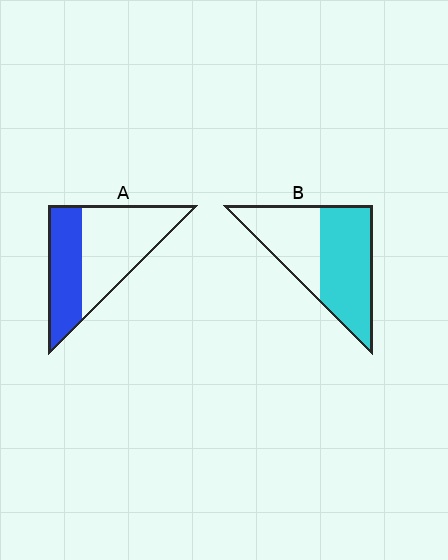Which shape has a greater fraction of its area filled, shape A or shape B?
Shape B.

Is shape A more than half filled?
No.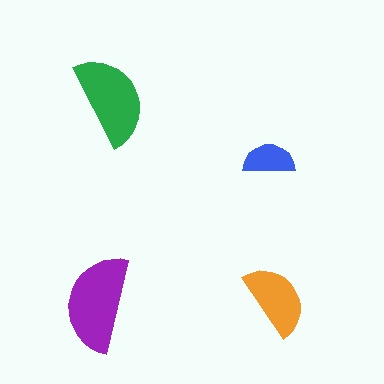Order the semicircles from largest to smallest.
the purple one, the green one, the orange one, the blue one.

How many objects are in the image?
There are 4 objects in the image.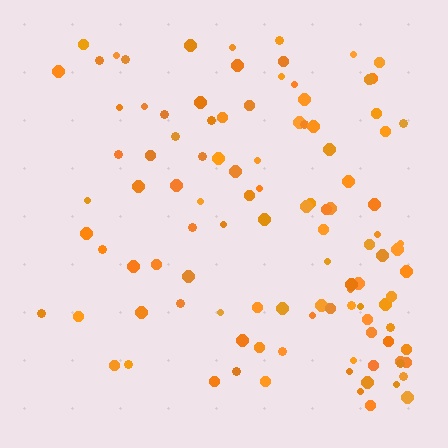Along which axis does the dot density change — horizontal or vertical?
Horizontal.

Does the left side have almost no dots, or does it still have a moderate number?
Still a moderate number, just noticeably fewer than the right.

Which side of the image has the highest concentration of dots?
The right.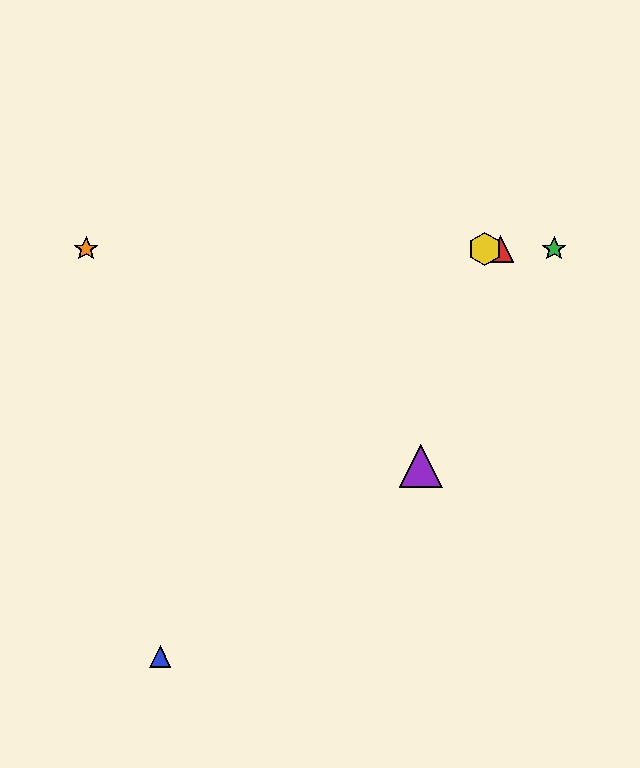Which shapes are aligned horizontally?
The red triangle, the green star, the yellow hexagon, the orange star are aligned horizontally.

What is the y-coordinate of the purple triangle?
The purple triangle is at y≈466.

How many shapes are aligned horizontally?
4 shapes (the red triangle, the green star, the yellow hexagon, the orange star) are aligned horizontally.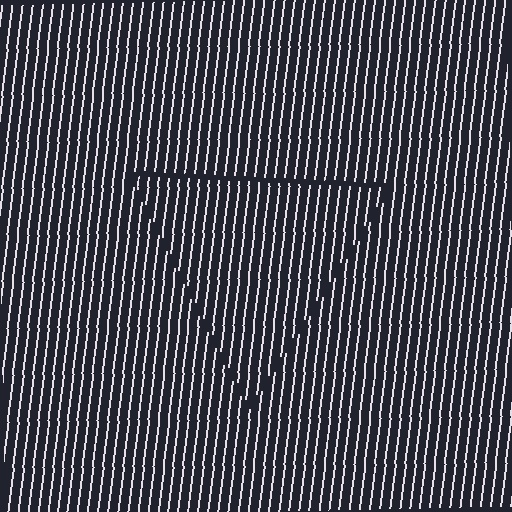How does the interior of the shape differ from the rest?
The interior of the shape contains the same grating, shifted by half a period — the contour is defined by the phase discontinuity where line-ends from the inner and outer gratings abut.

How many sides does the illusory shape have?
3 sides — the line-ends trace a triangle.